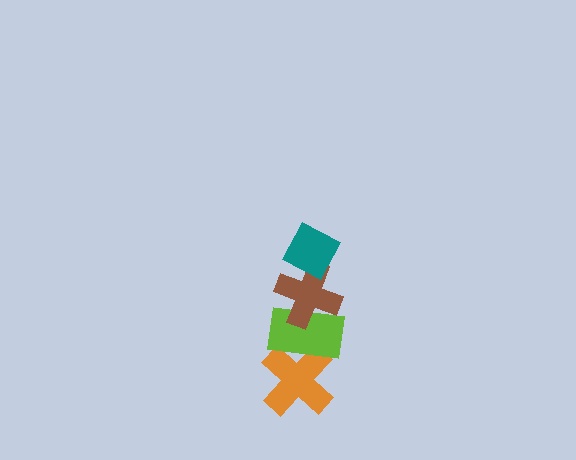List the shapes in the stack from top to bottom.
From top to bottom: the teal diamond, the brown cross, the lime rectangle, the orange cross.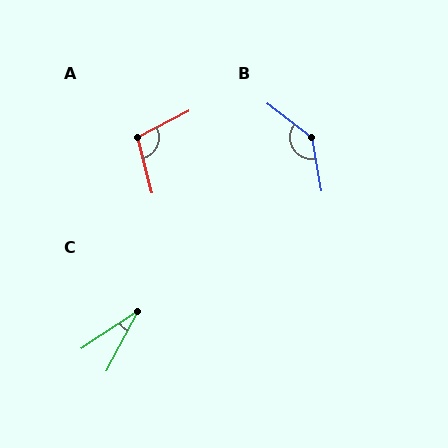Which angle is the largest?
B, at approximately 137 degrees.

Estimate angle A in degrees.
Approximately 103 degrees.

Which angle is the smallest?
C, at approximately 29 degrees.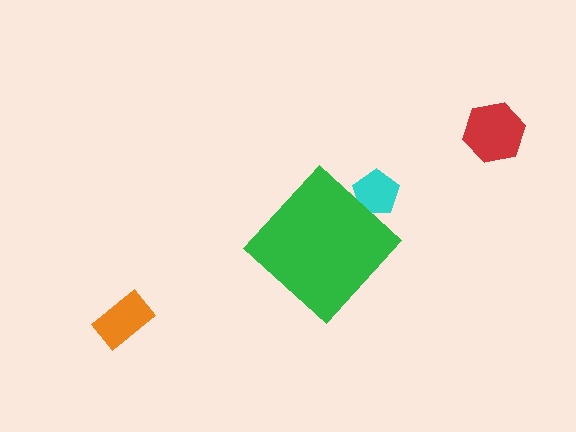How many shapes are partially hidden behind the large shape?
1 shape is partially hidden.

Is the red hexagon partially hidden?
No, the red hexagon is fully visible.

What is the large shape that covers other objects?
A green diamond.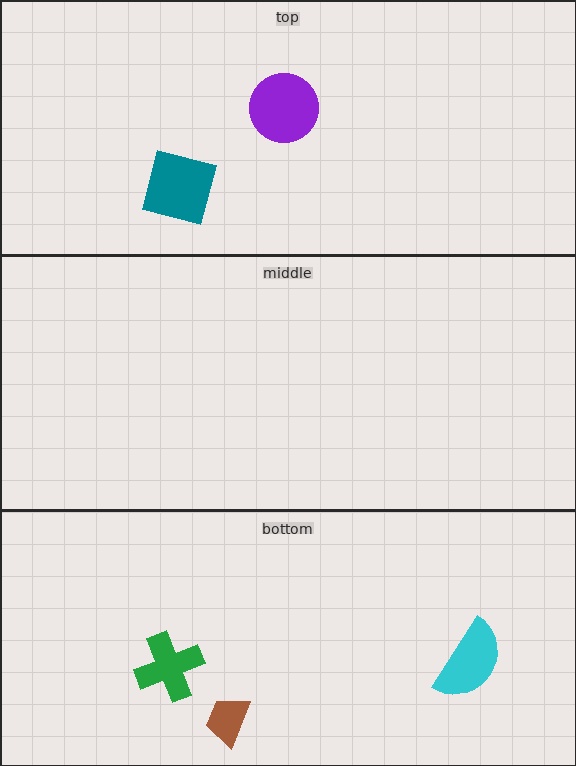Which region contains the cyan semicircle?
The bottom region.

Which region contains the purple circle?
The top region.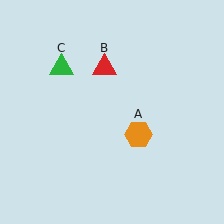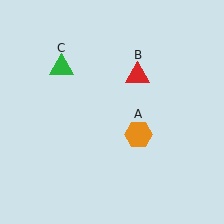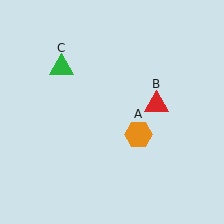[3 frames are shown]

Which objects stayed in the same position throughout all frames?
Orange hexagon (object A) and green triangle (object C) remained stationary.